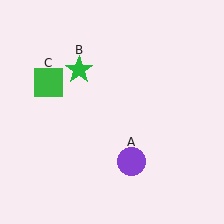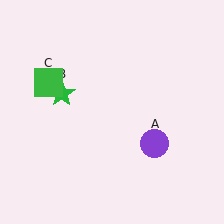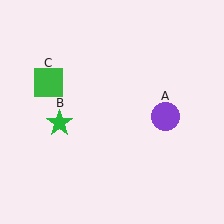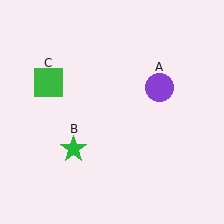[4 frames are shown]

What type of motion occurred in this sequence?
The purple circle (object A), green star (object B) rotated counterclockwise around the center of the scene.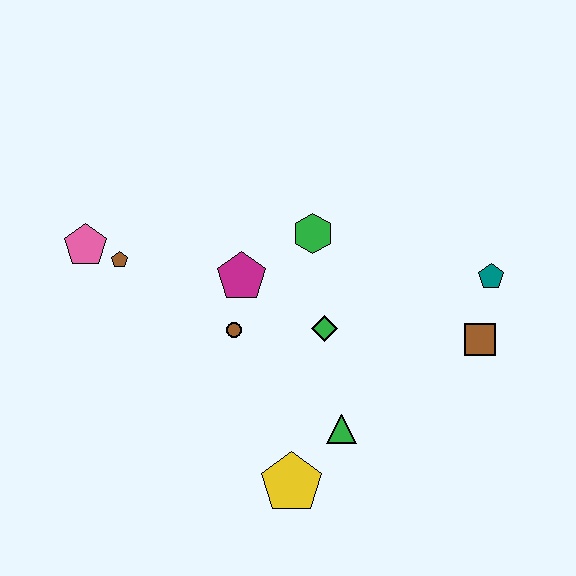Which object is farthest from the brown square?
The pink pentagon is farthest from the brown square.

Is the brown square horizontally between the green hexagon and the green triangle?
No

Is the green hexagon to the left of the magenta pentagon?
No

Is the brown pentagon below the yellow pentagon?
No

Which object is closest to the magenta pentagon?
The brown circle is closest to the magenta pentagon.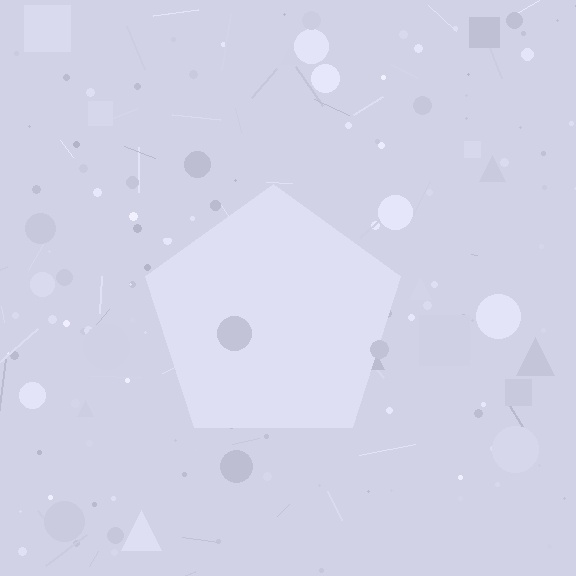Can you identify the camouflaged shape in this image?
The camouflaged shape is a pentagon.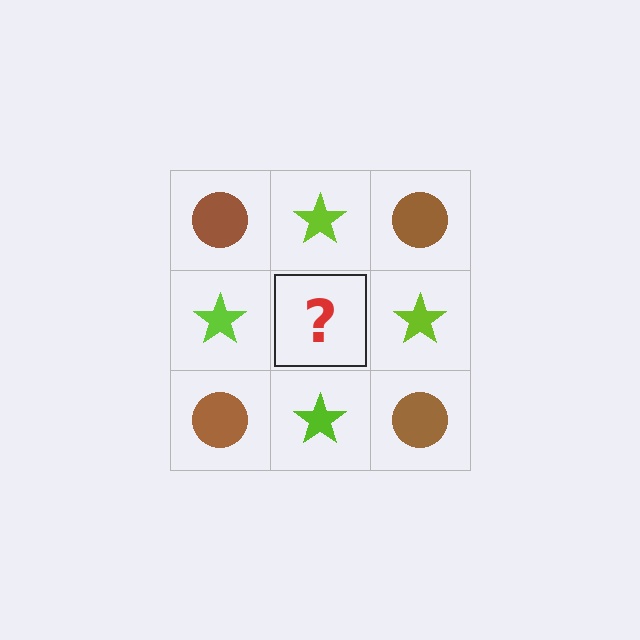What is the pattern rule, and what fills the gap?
The rule is that it alternates brown circle and lime star in a checkerboard pattern. The gap should be filled with a brown circle.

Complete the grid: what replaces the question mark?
The question mark should be replaced with a brown circle.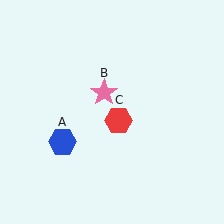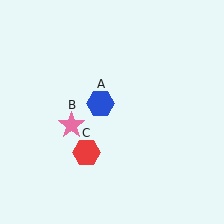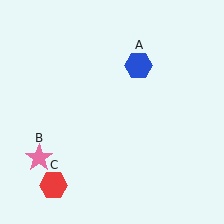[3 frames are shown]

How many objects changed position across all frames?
3 objects changed position: blue hexagon (object A), pink star (object B), red hexagon (object C).